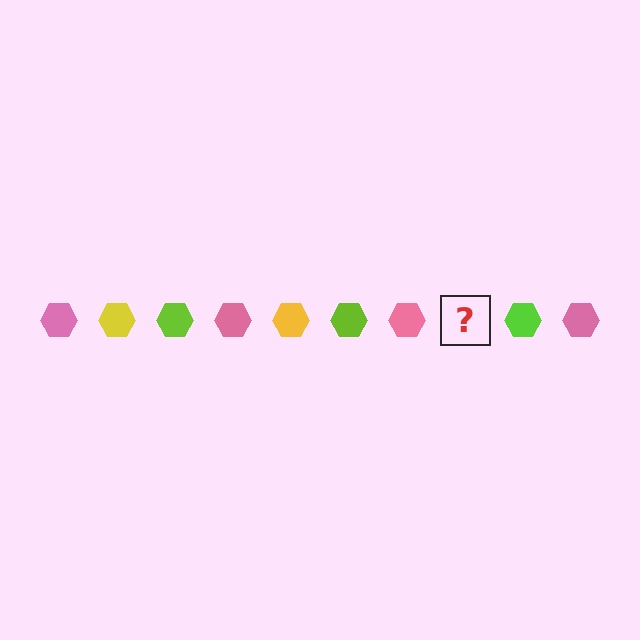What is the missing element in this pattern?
The missing element is a yellow hexagon.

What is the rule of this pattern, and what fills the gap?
The rule is that the pattern cycles through pink, yellow, lime hexagons. The gap should be filled with a yellow hexagon.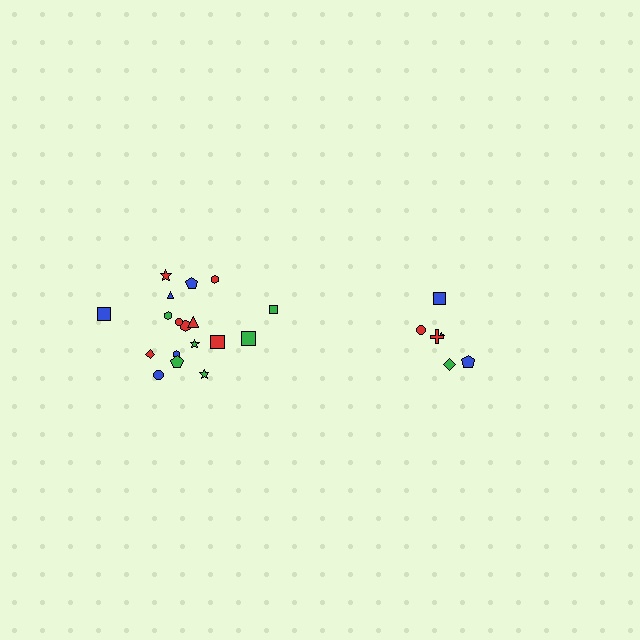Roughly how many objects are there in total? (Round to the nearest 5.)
Roughly 25 objects in total.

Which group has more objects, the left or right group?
The left group.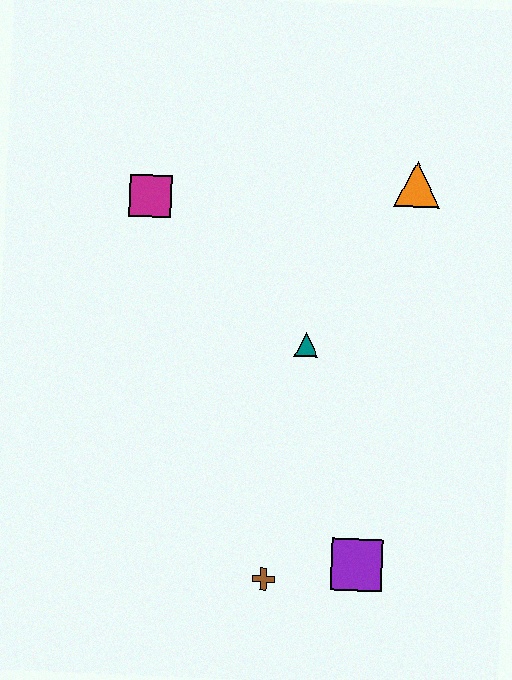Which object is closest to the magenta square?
The teal triangle is closest to the magenta square.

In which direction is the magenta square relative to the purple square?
The magenta square is above the purple square.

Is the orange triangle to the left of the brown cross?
No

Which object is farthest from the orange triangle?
The brown cross is farthest from the orange triangle.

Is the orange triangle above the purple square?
Yes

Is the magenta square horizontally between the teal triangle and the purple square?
No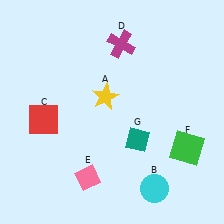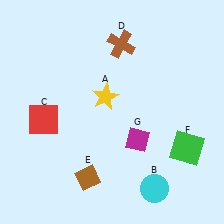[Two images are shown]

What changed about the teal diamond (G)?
In Image 1, G is teal. In Image 2, it changed to magenta.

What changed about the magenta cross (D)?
In Image 1, D is magenta. In Image 2, it changed to brown.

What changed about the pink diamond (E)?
In Image 1, E is pink. In Image 2, it changed to brown.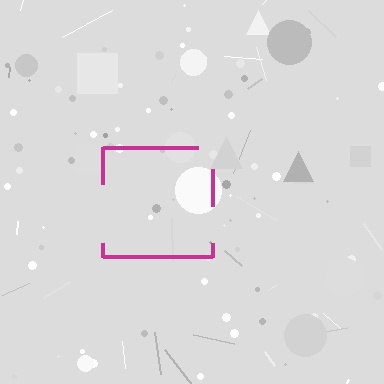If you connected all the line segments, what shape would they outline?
They would outline a square.